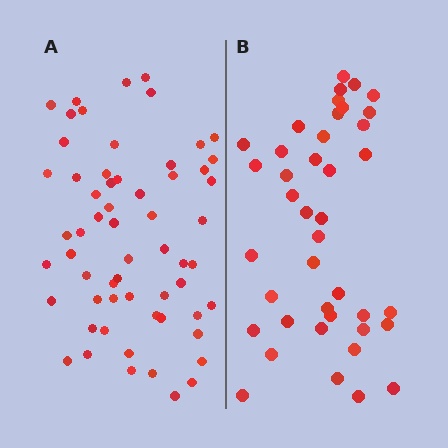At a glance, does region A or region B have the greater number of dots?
Region A (the left region) has more dots.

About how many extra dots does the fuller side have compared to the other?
Region A has approximately 20 more dots than region B.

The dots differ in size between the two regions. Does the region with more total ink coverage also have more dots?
No. Region B has more total ink coverage because its dots are larger, but region A actually contains more individual dots. Total area can be misleading — the number of items is what matters here.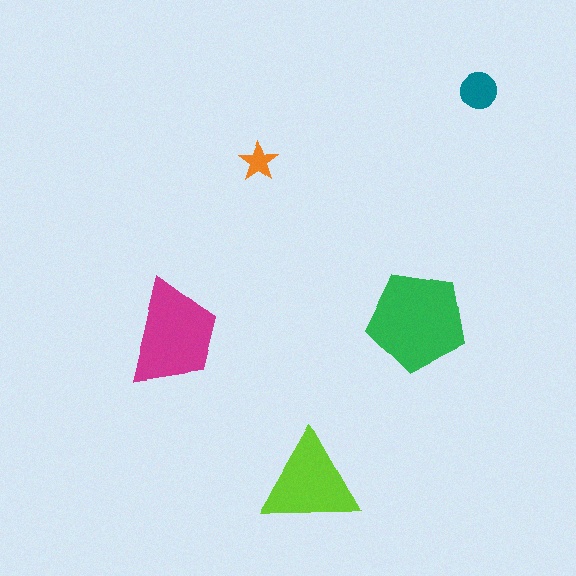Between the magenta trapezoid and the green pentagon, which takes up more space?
The green pentagon.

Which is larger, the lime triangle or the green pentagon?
The green pentagon.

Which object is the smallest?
The orange star.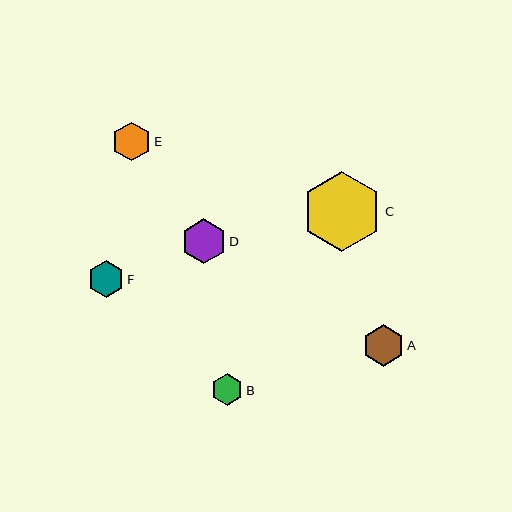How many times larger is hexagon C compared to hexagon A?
Hexagon C is approximately 1.9 times the size of hexagon A.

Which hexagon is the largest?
Hexagon C is the largest with a size of approximately 80 pixels.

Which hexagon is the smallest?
Hexagon B is the smallest with a size of approximately 32 pixels.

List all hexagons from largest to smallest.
From largest to smallest: C, D, A, E, F, B.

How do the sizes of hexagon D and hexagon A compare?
Hexagon D and hexagon A are approximately the same size.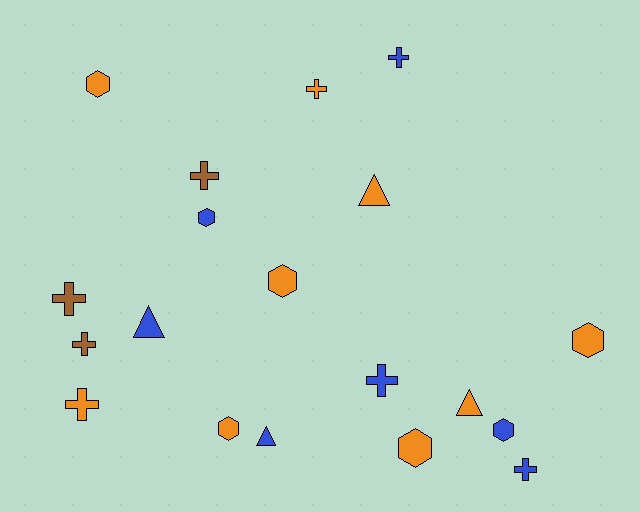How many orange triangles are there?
There are 2 orange triangles.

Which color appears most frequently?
Orange, with 9 objects.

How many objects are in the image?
There are 19 objects.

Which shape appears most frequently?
Cross, with 8 objects.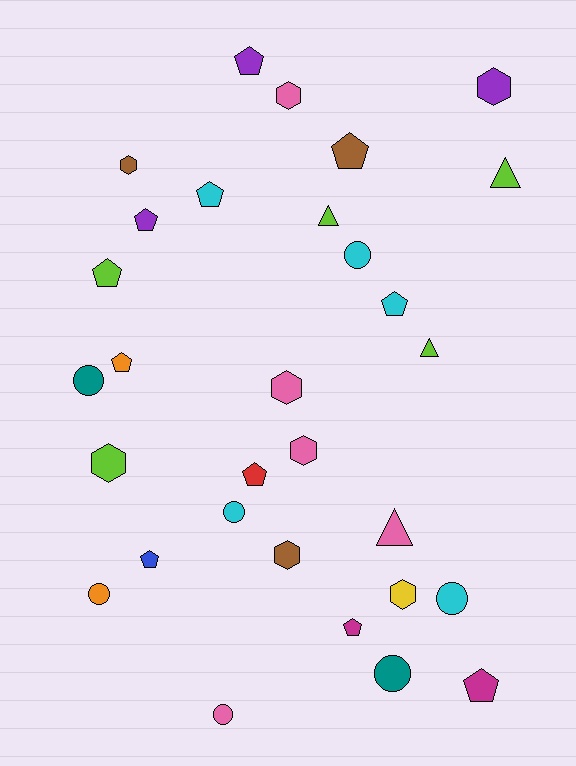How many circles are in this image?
There are 7 circles.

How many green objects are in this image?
There are no green objects.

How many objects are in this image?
There are 30 objects.